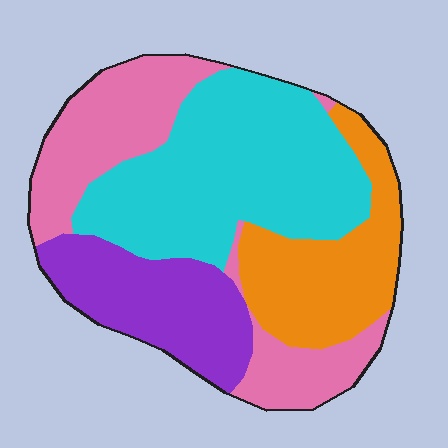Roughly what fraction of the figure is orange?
Orange takes up about one fifth (1/5) of the figure.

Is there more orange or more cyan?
Cyan.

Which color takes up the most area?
Cyan, at roughly 35%.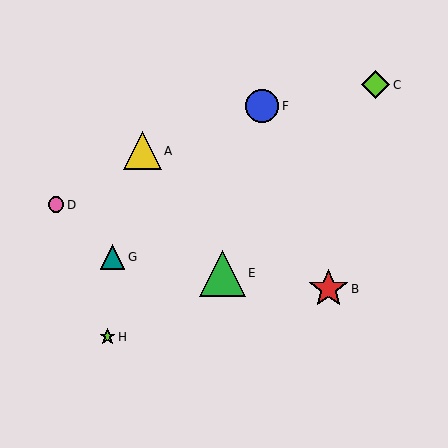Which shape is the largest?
The green triangle (labeled E) is the largest.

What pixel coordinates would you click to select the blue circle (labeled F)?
Click at (262, 106) to select the blue circle F.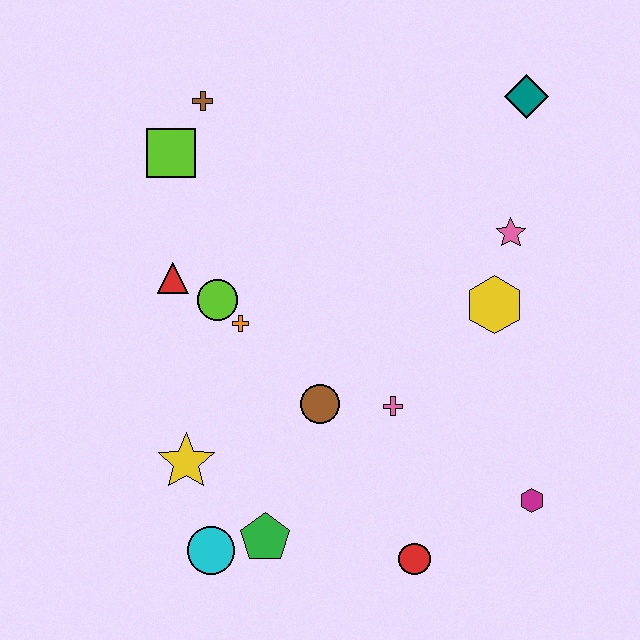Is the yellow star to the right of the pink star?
No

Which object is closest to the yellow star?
The cyan circle is closest to the yellow star.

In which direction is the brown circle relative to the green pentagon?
The brown circle is above the green pentagon.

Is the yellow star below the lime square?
Yes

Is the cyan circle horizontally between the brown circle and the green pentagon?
No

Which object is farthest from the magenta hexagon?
The brown cross is farthest from the magenta hexagon.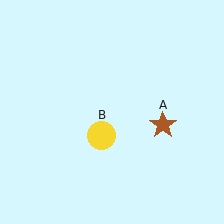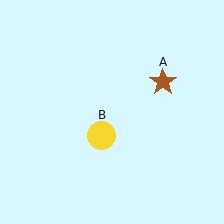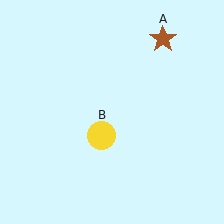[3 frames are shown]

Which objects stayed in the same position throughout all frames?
Yellow circle (object B) remained stationary.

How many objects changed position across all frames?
1 object changed position: brown star (object A).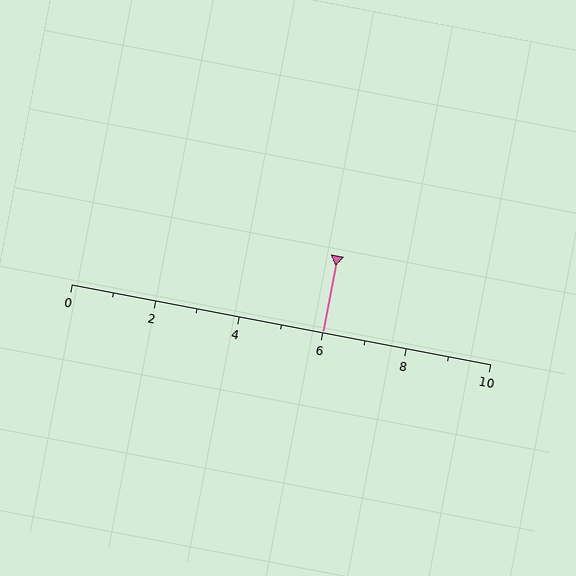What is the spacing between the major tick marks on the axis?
The major ticks are spaced 2 apart.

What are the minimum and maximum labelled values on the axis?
The axis runs from 0 to 10.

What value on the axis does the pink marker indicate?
The marker indicates approximately 6.